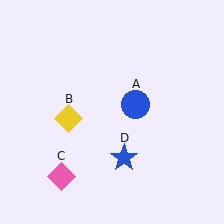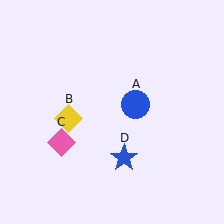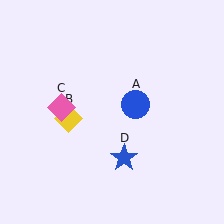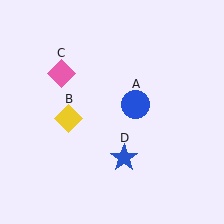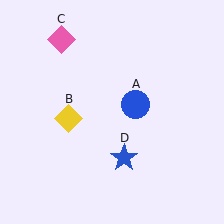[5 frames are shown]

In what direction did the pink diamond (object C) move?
The pink diamond (object C) moved up.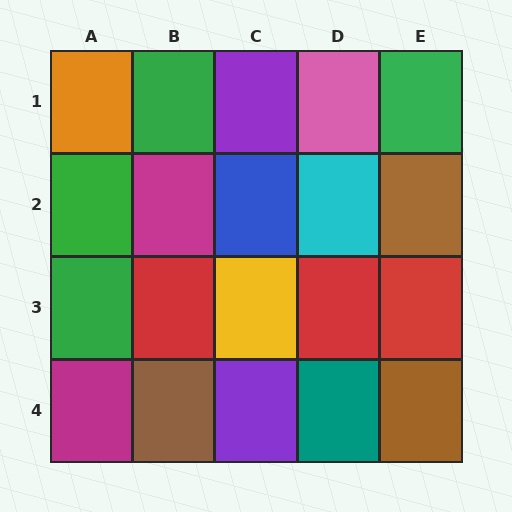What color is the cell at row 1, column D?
Pink.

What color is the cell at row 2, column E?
Brown.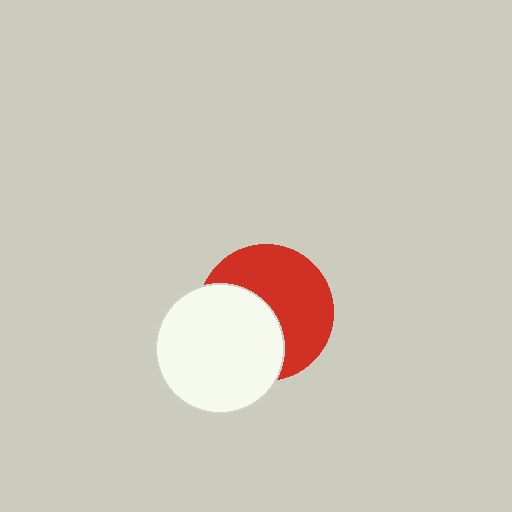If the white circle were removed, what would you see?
You would see the complete red circle.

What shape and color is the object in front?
The object in front is a white circle.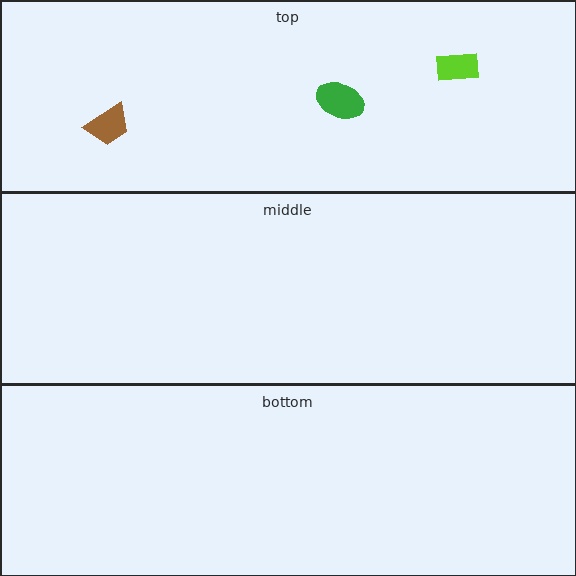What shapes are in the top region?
The brown trapezoid, the green ellipse, the lime rectangle.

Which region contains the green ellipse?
The top region.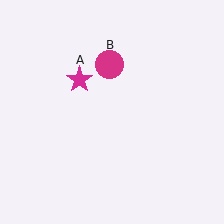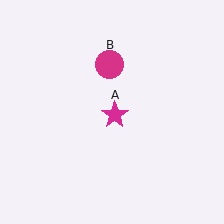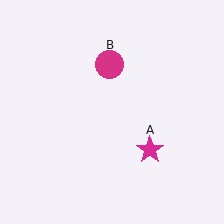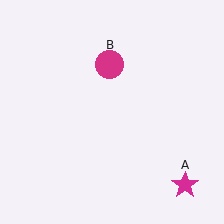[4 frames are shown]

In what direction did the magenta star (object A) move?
The magenta star (object A) moved down and to the right.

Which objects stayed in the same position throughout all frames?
Magenta circle (object B) remained stationary.